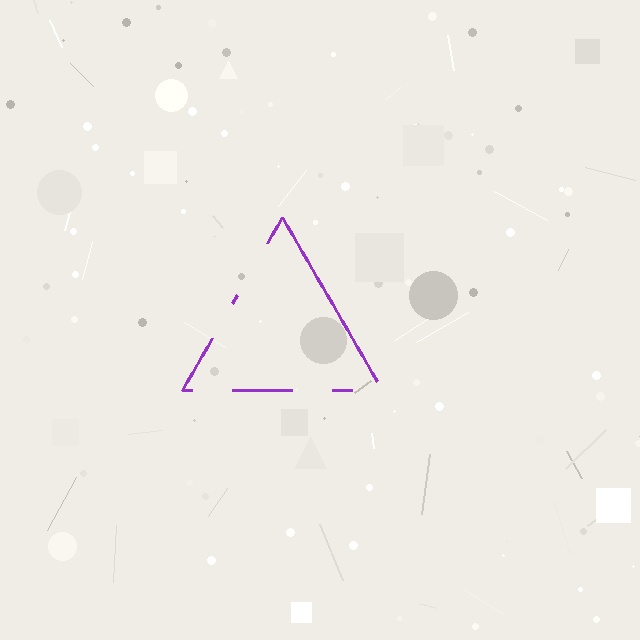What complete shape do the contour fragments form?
The contour fragments form a triangle.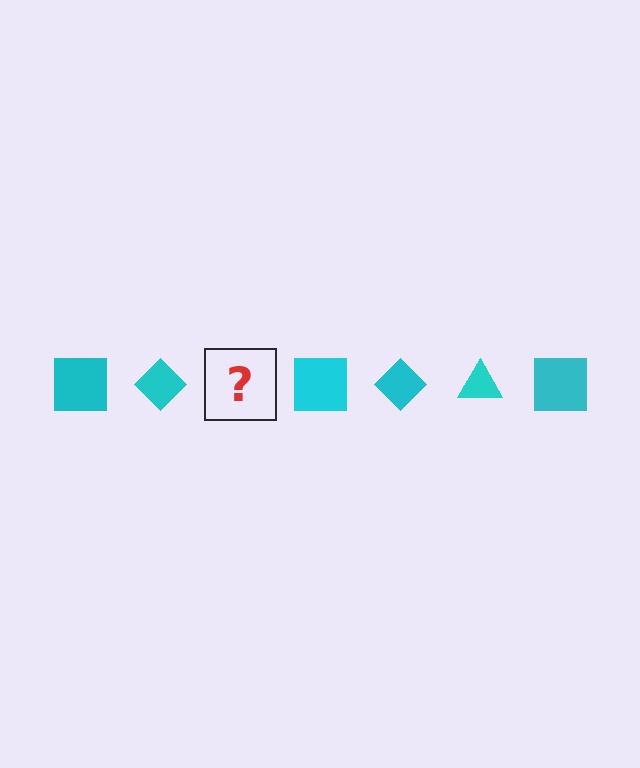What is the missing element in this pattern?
The missing element is a cyan triangle.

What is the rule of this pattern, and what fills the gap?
The rule is that the pattern cycles through square, diamond, triangle shapes in cyan. The gap should be filled with a cyan triangle.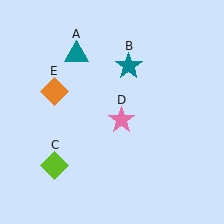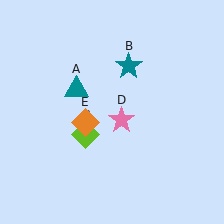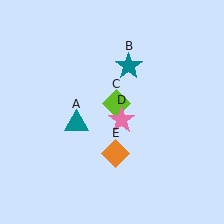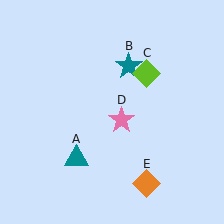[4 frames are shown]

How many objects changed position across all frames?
3 objects changed position: teal triangle (object A), lime diamond (object C), orange diamond (object E).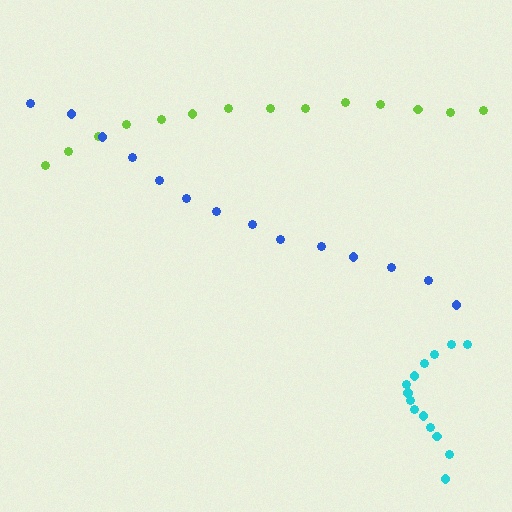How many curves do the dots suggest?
There are 3 distinct paths.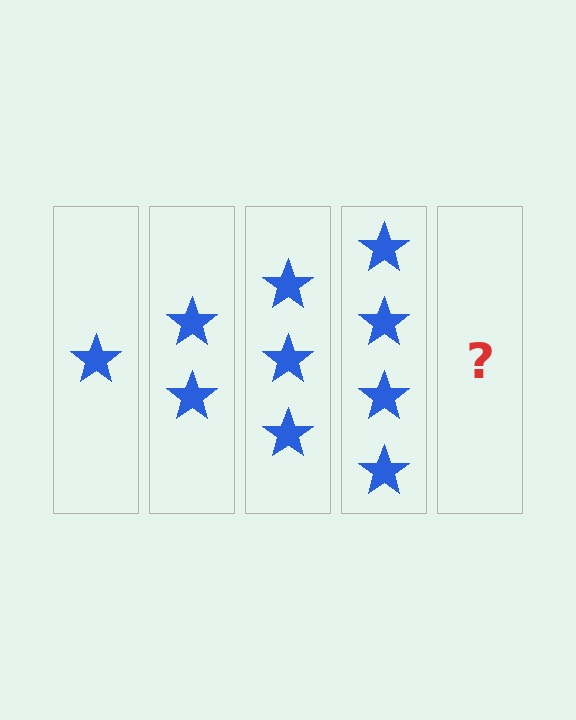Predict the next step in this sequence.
The next step is 5 stars.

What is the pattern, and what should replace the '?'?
The pattern is that each step adds one more star. The '?' should be 5 stars.